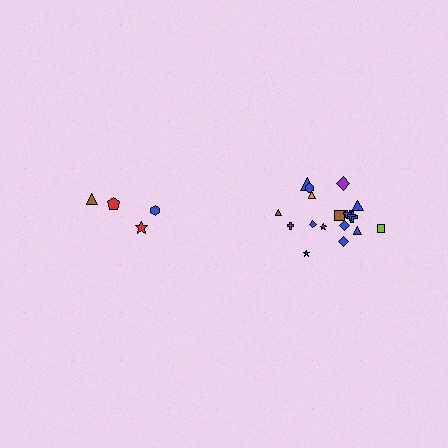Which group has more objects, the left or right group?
The right group.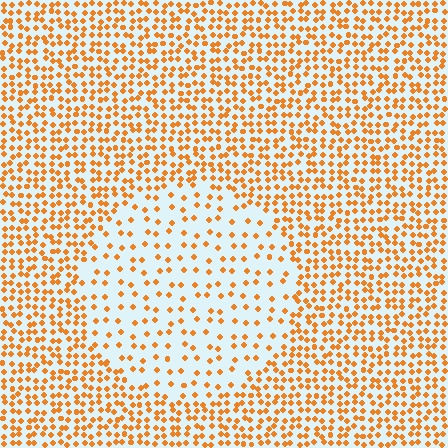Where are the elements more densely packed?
The elements are more densely packed outside the circle boundary.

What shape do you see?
I see a circle.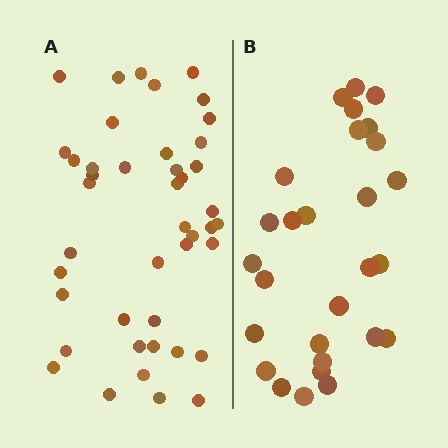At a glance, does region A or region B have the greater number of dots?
Region A (the left region) has more dots.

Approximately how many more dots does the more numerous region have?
Region A has approximately 15 more dots than region B.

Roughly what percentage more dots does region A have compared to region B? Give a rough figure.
About 55% more.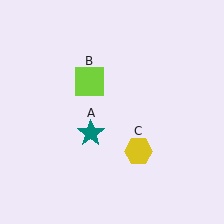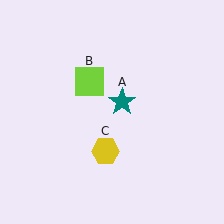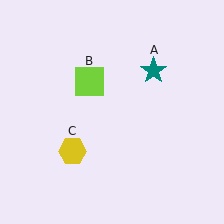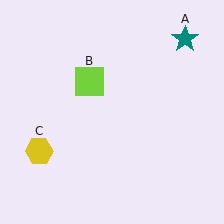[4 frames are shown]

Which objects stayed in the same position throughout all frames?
Lime square (object B) remained stationary.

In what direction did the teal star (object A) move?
The teal star (object A) moved up and to the right.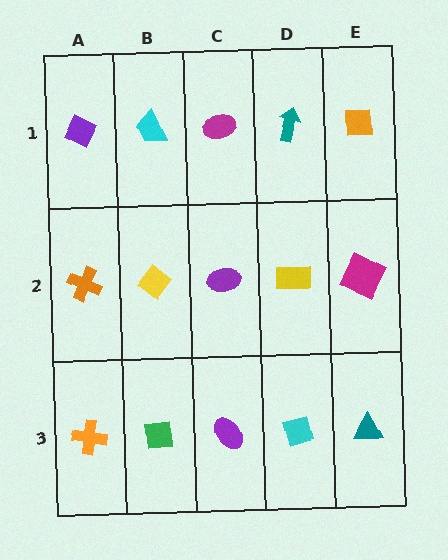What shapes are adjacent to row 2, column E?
An orange square (row 1, column E), a teal triangle (row 3, column E), a yellow rectangle (row 2, column D).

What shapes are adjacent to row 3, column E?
A magenta square (row 2, column E), a cyan diamond (row 3, column D).